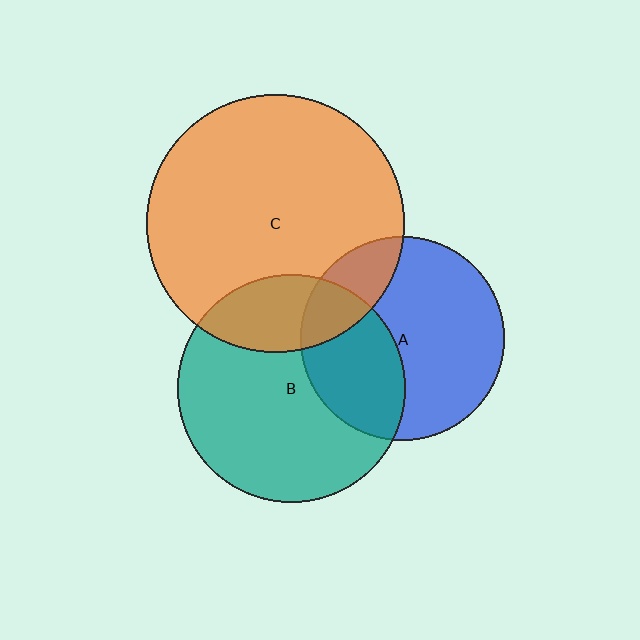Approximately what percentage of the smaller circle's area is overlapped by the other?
Approximately 20%.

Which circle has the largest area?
Circle C (orange).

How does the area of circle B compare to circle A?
Approximately 1.2 times.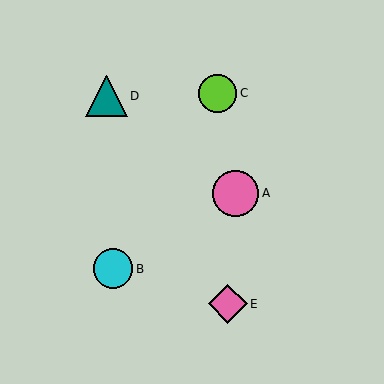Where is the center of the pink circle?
The center of the pink circle is at (236, 193).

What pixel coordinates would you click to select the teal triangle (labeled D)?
Click at (106, 96) to select the teal triangle D.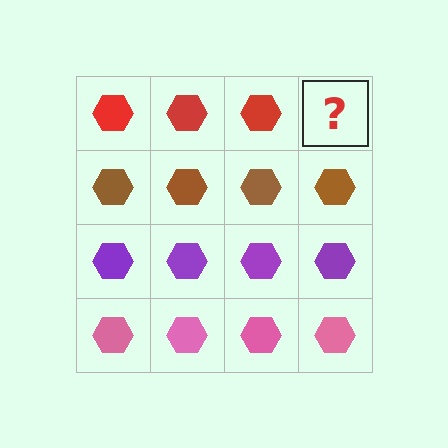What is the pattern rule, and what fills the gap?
The rule is that each row has a consistent color. The gap should be filled with a red hexagon.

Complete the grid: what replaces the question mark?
The question mark should be replaced with a red hexagon.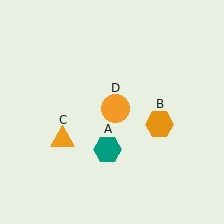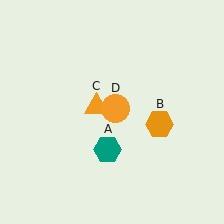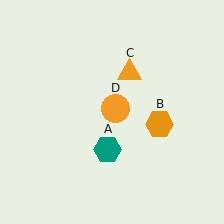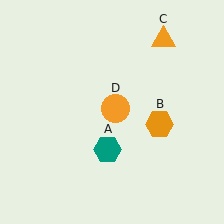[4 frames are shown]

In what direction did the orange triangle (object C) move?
The orange triangle (object C) moved up and to the right.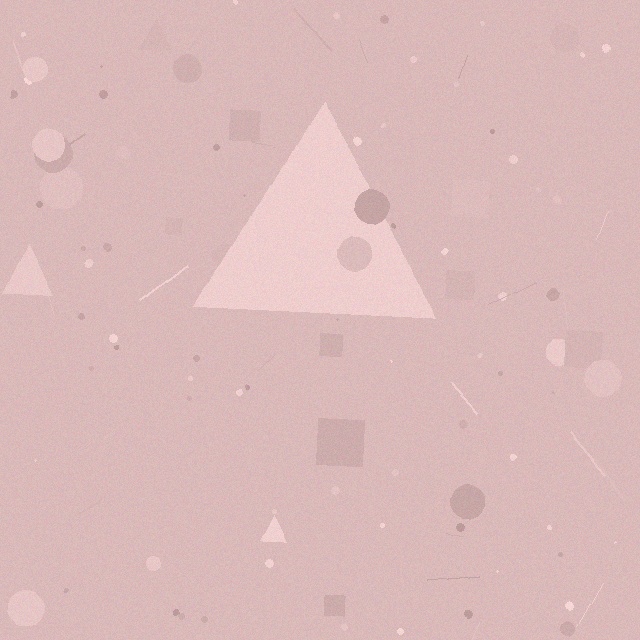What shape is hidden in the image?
A triangle is hidden in the image.